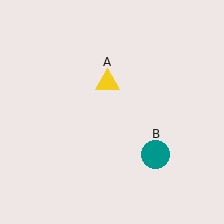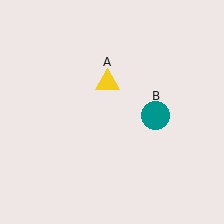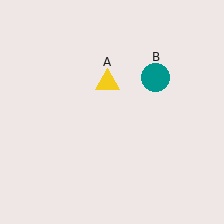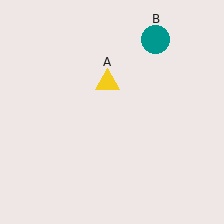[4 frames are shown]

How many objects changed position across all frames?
1 object changed position: teal circle (object B).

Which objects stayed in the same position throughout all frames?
Yellow triangle (object A) remained stationary.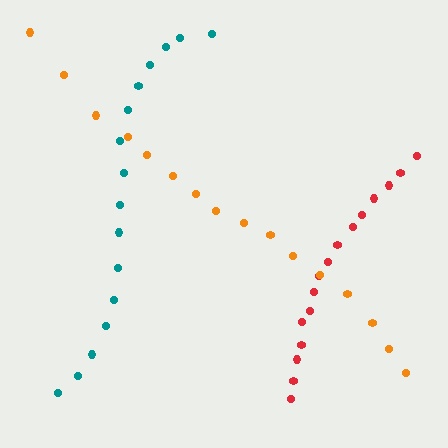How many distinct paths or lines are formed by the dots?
There are 3 distinct paths.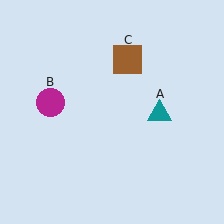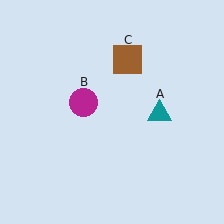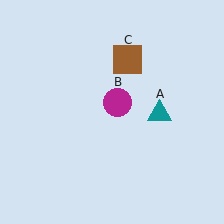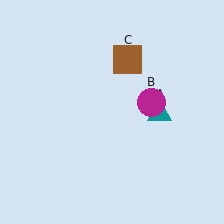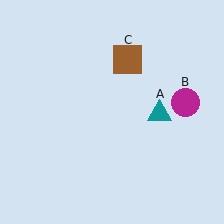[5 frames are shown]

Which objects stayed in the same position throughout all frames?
Teal triangle (object A) and brown square (object C) remained stationary.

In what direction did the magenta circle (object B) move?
The magenta circle (object B) moved right.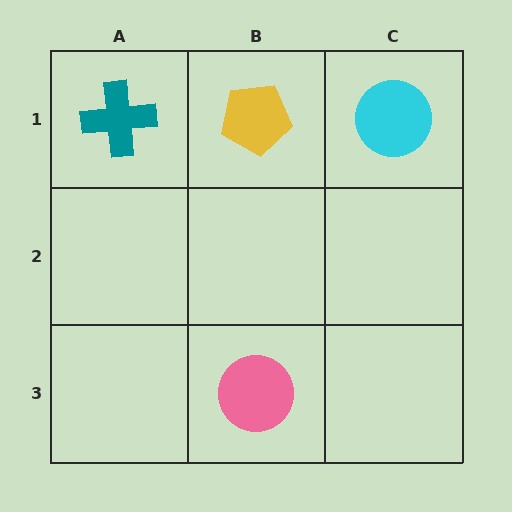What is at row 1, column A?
A teal cross.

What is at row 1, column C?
A cyan circle.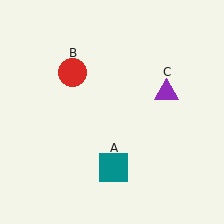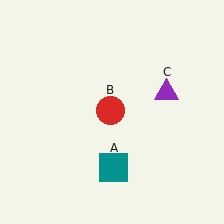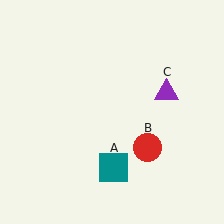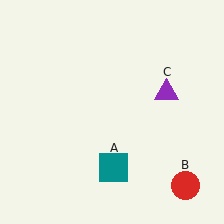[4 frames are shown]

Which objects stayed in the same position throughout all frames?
Teal square (object A) and purple triangle (object C) remained stationary.